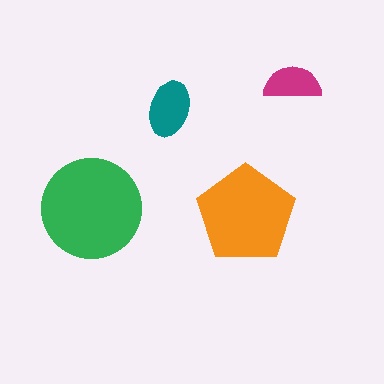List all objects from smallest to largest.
The magenta semicircle, the teal ellipse, the orange pentagon, the green circle.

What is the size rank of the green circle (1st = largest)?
1st.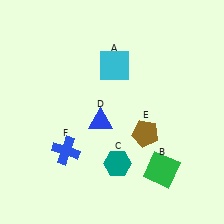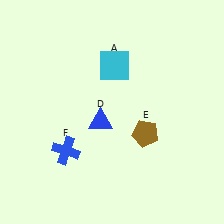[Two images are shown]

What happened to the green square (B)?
The green square (B) was removed in Image 2. It was in the bottom-right area of Image 1.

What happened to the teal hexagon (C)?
The teal hexagon (C) was removed in Image 2. It was in the bottom-right area of Image 1.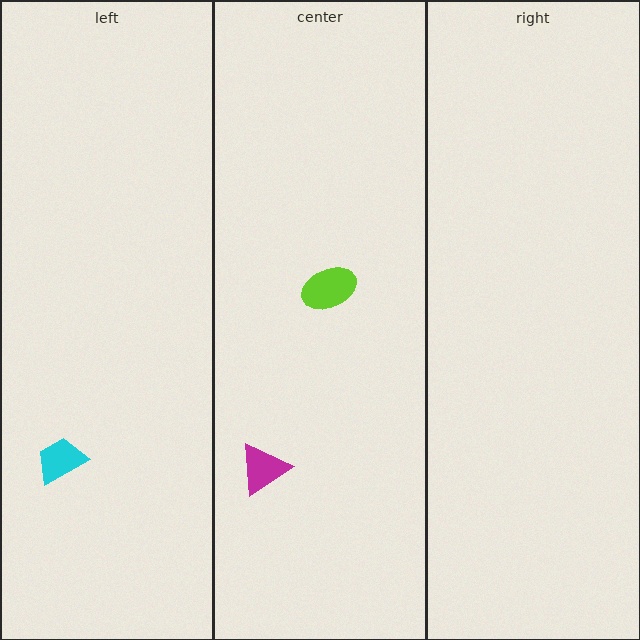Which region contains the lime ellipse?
The center region.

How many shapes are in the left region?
1.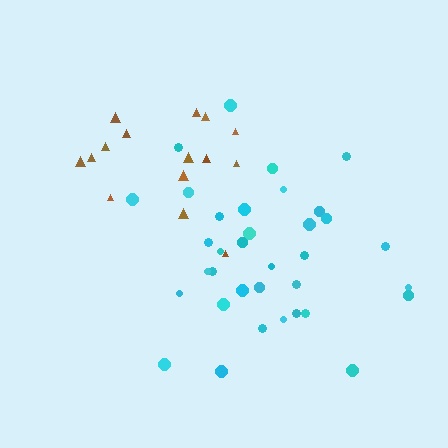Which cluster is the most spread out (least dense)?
Brown.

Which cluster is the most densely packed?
Cyan.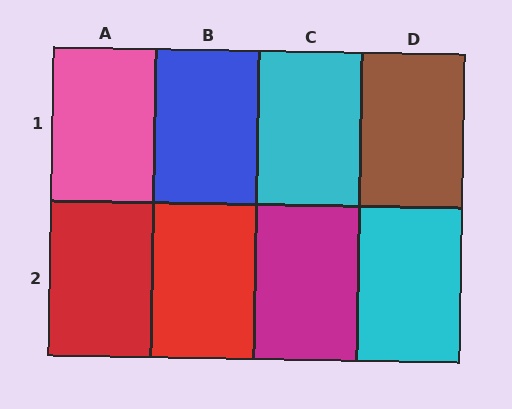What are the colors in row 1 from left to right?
Pink, blue, cyan, brown.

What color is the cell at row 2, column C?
Magenta.